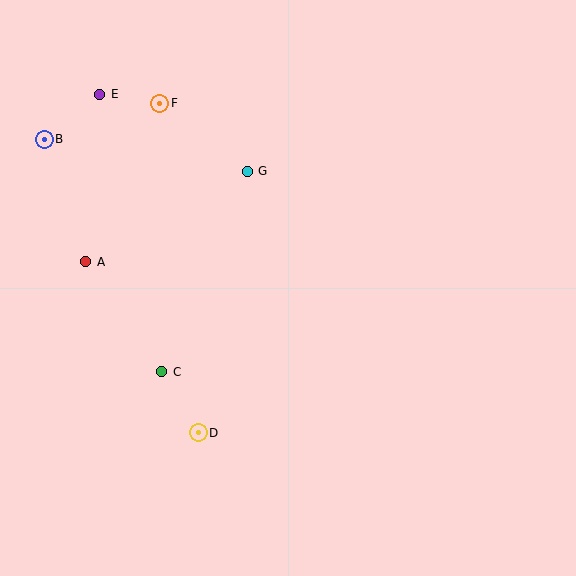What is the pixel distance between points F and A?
The distance between F and A is 175 pixels.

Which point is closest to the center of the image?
Point G at (247, 171) is closest to the center.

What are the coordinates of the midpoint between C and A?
The midpoint between C and A is at (124, 317).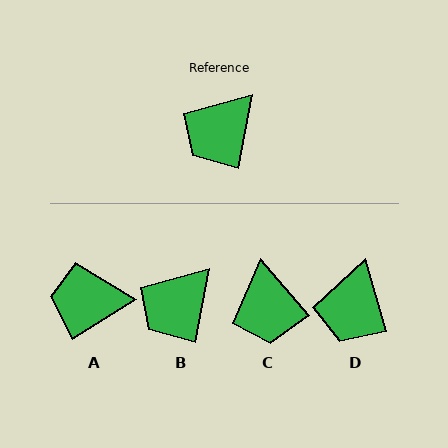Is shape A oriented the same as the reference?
No, it is off by about 47 degrees.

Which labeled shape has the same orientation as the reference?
B.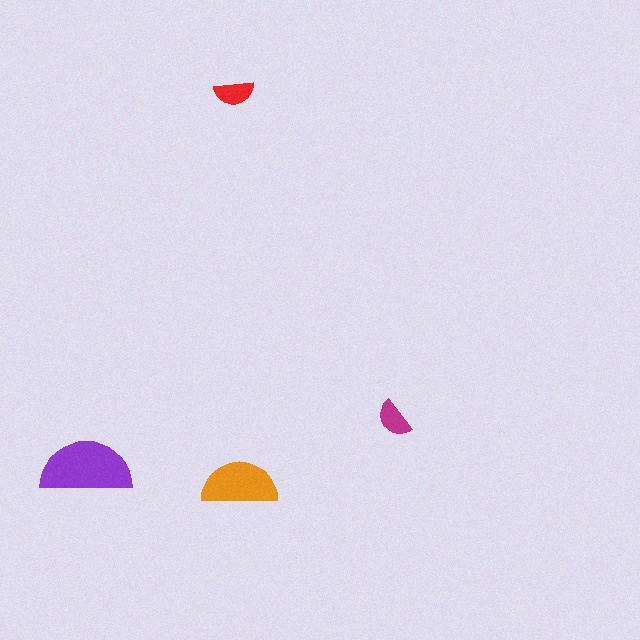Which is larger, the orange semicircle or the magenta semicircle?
The orange one.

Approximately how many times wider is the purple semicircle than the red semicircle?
About 2.5 times wider.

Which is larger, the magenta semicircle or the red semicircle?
The red one.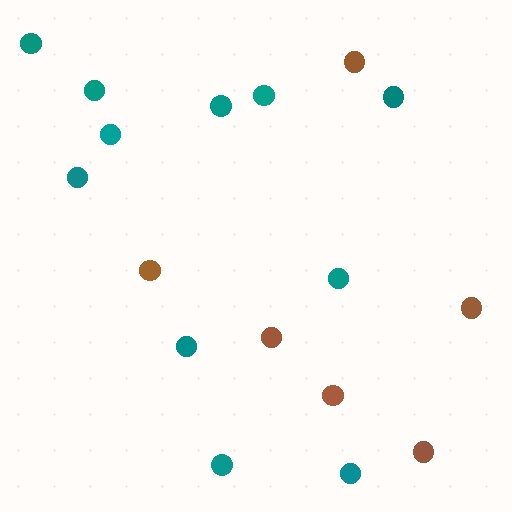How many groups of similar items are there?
There are 2 groups: one group of brown circles (6) and one group of teal circles (11).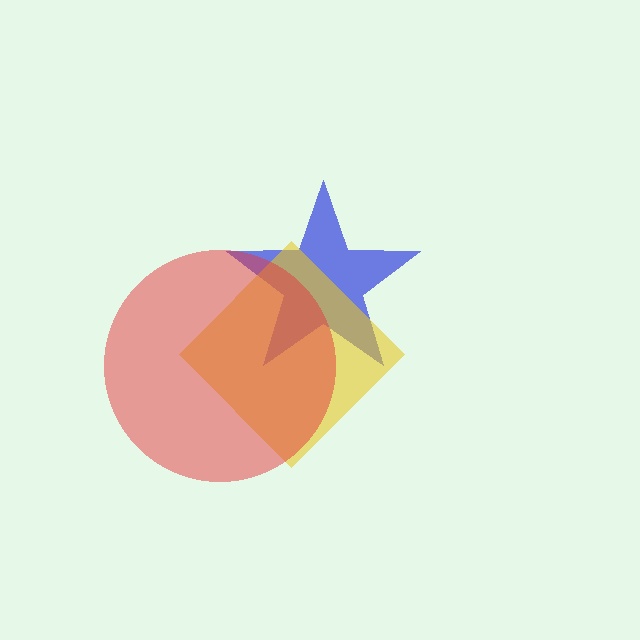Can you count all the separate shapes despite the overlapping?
Yes, there are 3 separate shapes.